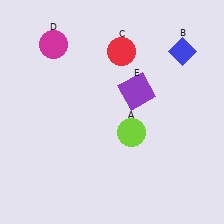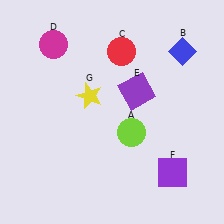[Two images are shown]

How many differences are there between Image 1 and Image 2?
There are 2 differences between the two images.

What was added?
A purple square (F), a yellow star (G) were added in Image 2.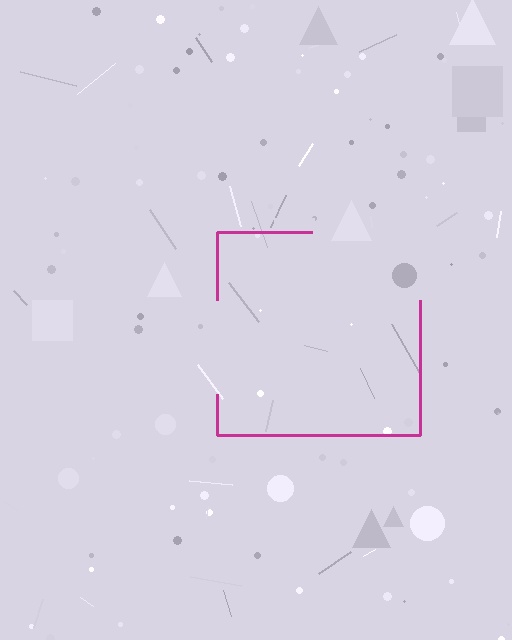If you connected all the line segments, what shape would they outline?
They would outline a square.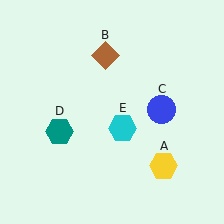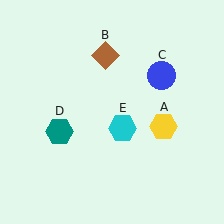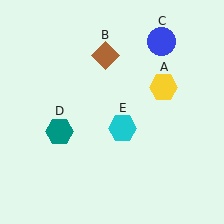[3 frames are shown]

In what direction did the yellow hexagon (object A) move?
The yellow hexagon (object A) moved up.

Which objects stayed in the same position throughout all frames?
Brown diamond (object B) and teal hexagon (object D) and cyan hexagon (object E) remained stationary.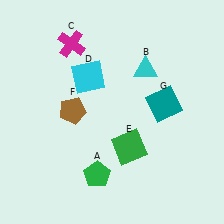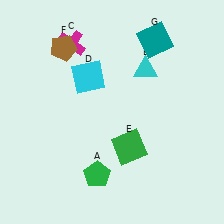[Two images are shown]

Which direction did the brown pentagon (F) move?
The brown pentagon (F) moved up.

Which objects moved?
The objects that moved are: the brown pentagon (F), the teal square (G).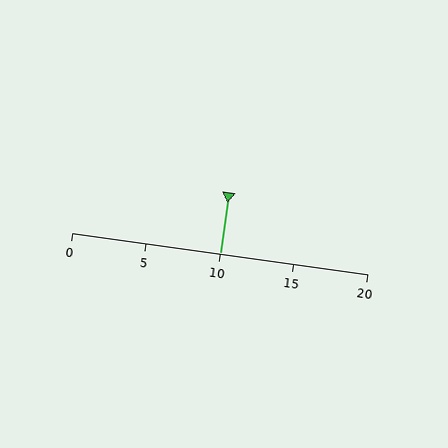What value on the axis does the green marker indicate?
The marker indicates approximately 10.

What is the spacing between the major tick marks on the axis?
The major ticks are spaced 5 apart.